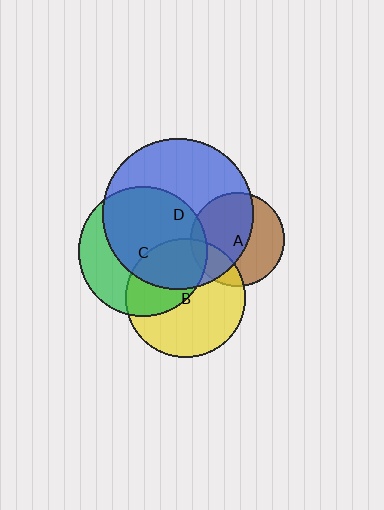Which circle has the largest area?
Circle D (blue).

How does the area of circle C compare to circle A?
Approximately 1.9 times.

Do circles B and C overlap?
Yes.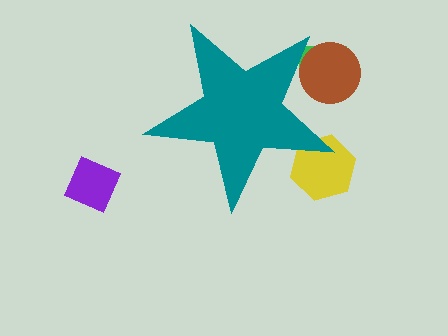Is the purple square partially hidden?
No, the purple square is fully visible.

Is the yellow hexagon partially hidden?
Yes, the yellow hexagon is partially hidden behind the teal star.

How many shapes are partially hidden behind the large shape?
3 shapes are partially hidden.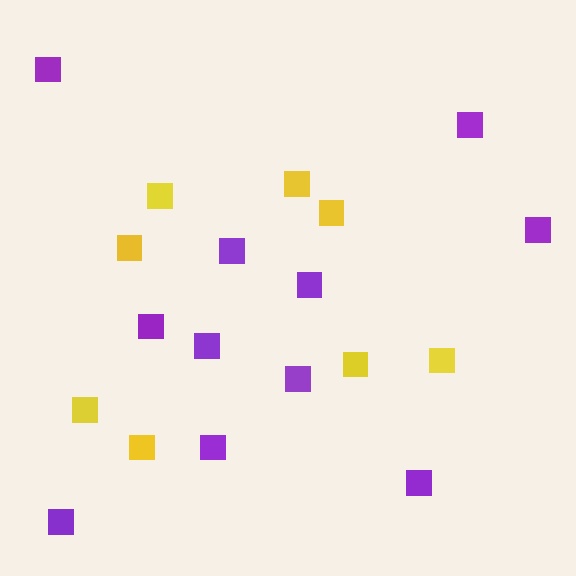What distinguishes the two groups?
There are 2 groups: one group of purple squares (11) and one group of yellow squares (8).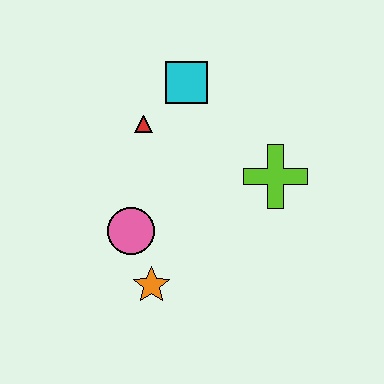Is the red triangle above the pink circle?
Yes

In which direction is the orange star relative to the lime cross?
The orange star is to the left of the lime cross.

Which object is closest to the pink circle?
The orange star is closest to the pink circle.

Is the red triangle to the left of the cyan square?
Yes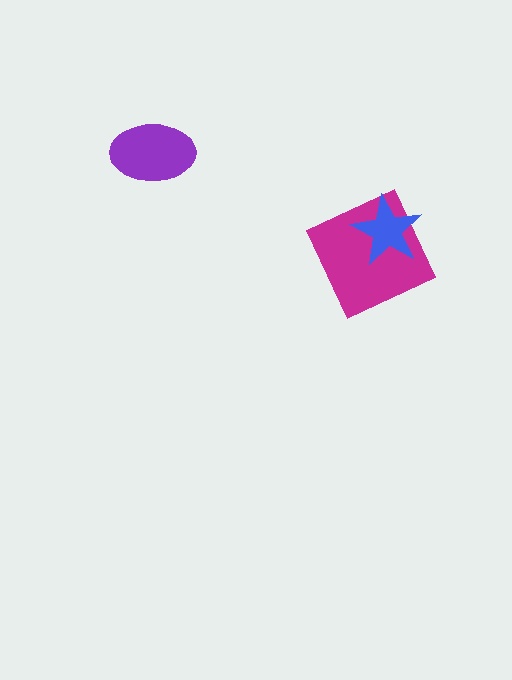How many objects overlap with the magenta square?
1 object overlaps with the magenta square.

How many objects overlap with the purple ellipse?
0 objects overlap with the purple ellipse.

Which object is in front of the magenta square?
The blue star is in front of the magenta square.